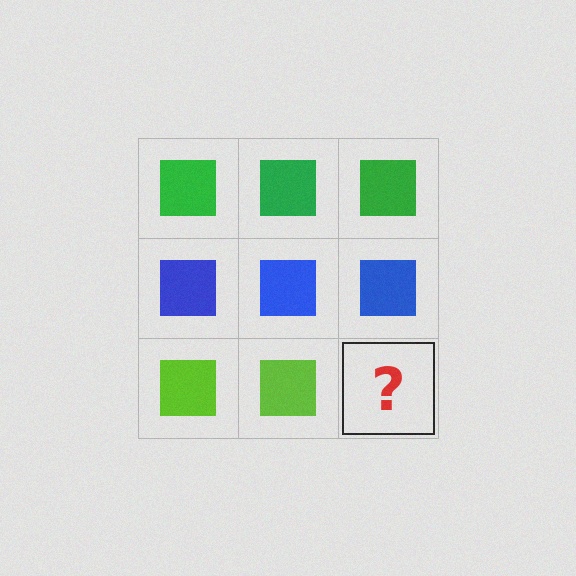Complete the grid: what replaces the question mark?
The question mark should be replaced with a lime square.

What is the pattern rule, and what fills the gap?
The rule is that each row has a consistent color. The gap should be filled with a lime square.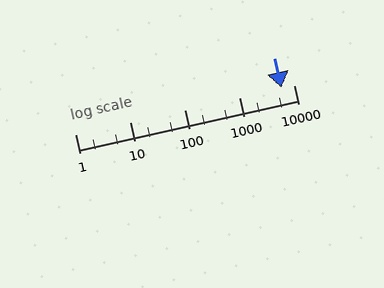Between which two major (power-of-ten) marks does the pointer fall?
The pointer is between 1000 and 10000.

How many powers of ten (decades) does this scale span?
The scale spans 4 decades, from 1 to 10000.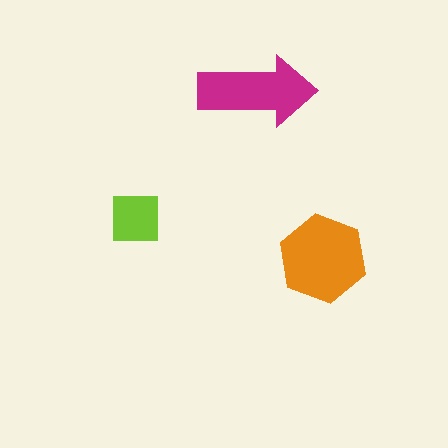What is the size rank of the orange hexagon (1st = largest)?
1st.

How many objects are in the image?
There are 3 objects in the image.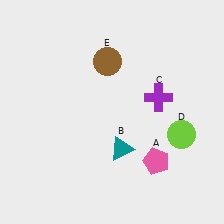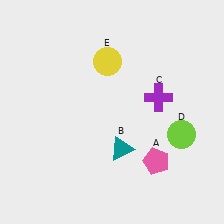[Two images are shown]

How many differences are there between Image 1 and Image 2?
There is 1 difference between the two images.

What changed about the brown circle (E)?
In Image 1, E is brown. In Image 2, it changed to yellow.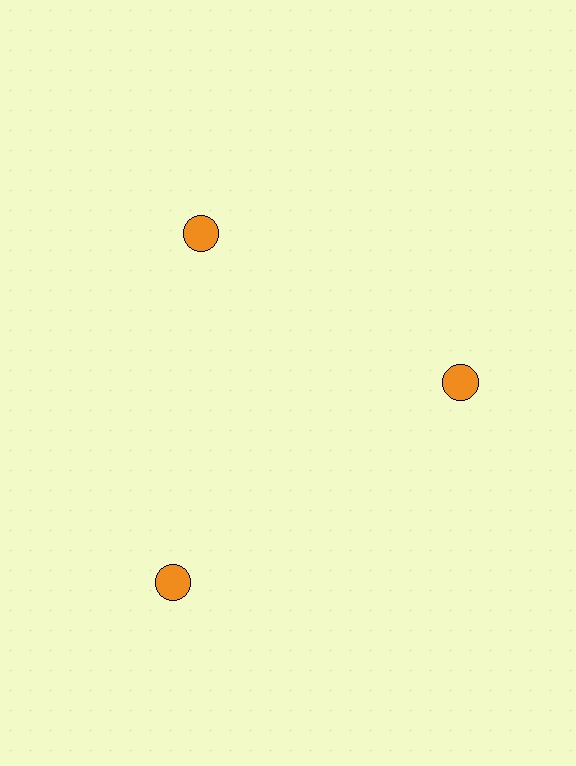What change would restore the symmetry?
The symmetry would be restored by moving it inward, back onto the ring so that all 3 circles sit at equal angles and equal distance from the center.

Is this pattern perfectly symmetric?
No. The 3 orange circles are arranged in a ring, but one element near the 7 o'clock position is pushed outward from the center, breaking the 3-fold rotational symmetry.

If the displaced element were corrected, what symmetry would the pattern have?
It would have 3-fold rotational symmetry — the pattern would map onto itself every 120 degrees.